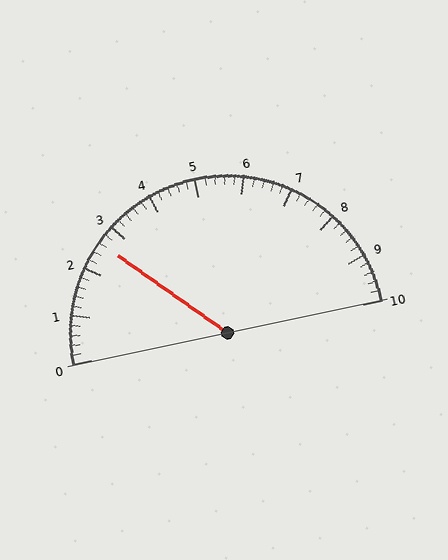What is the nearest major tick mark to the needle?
The nearest major tick mark is 3.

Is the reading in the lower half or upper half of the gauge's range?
The reading is in the lower half of the range (0 to 10).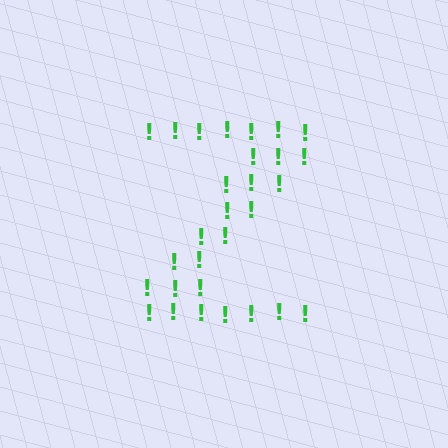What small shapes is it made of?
It is made of small exclamation marks.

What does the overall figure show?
The overall figure shows the letter Z.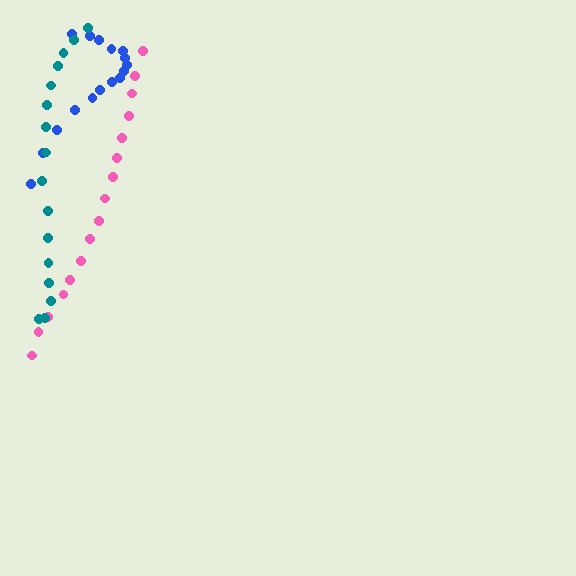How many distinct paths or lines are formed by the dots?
There are 3 distinct paths.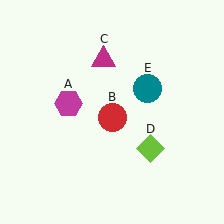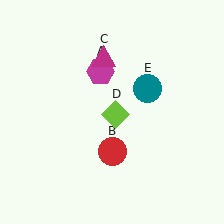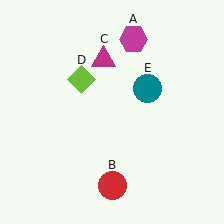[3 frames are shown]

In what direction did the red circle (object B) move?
The red circle (object B) moved down.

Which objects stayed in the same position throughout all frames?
Magenta triangle (object C) and teal circle (object E) remained stationary.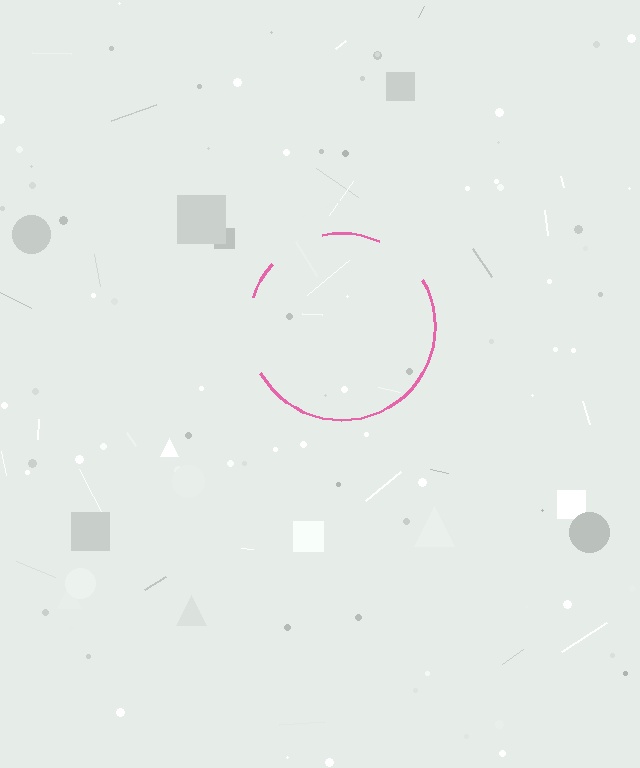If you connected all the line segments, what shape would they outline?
They would outline a circle.